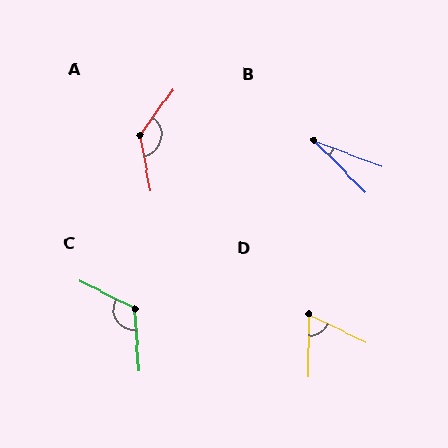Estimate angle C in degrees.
Approximately 121 degrees.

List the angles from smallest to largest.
B (24°), D (64°), C (121°), A (133°).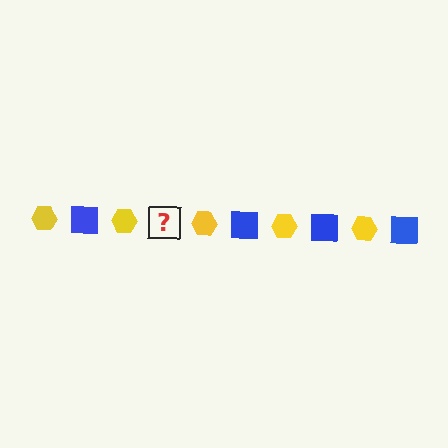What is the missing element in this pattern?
The missing element is a blue square.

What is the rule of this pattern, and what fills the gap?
The rule is that the pattern alternates between yellow hexagon and blue square. The gap should be filled with a blue square.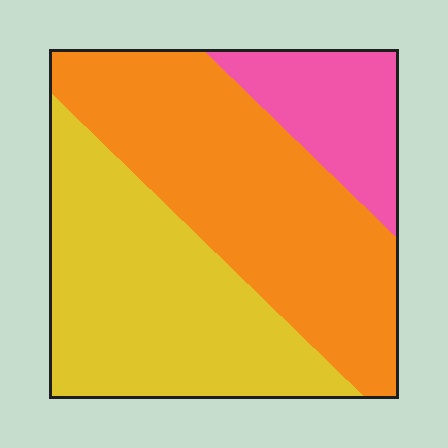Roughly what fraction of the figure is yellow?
Yellow covers about 40% of the figure.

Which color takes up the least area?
Pink, at roughly 15%.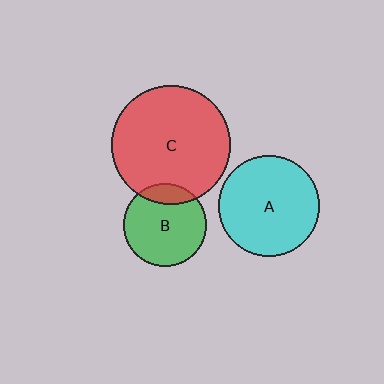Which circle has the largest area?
Circle C (red).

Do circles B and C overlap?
Yes.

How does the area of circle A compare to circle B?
Approximately 1.5 times.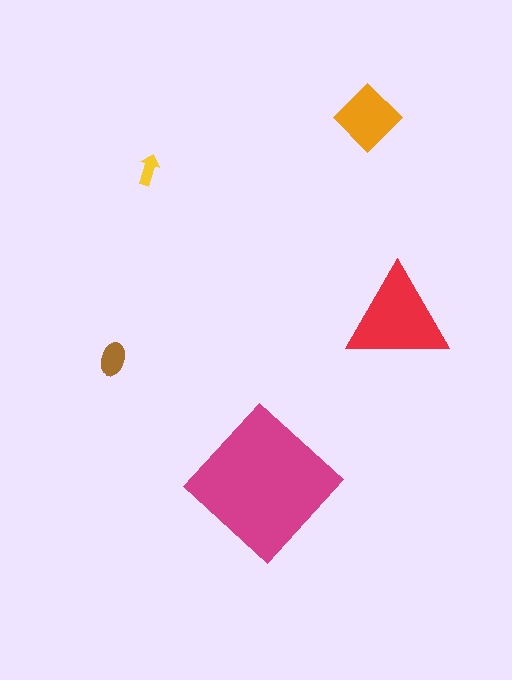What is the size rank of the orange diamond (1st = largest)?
3rd.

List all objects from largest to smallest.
The magenta diamond, the red triangle, the orange diamond, the brown ellipse, the yellow arrow.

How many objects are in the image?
There are 5 objects in the image.